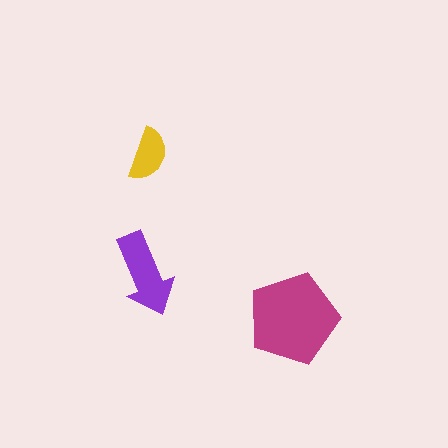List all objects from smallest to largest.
The yellow semicircle, the purple arrow, the magenta pentagon.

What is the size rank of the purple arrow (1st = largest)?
2nd.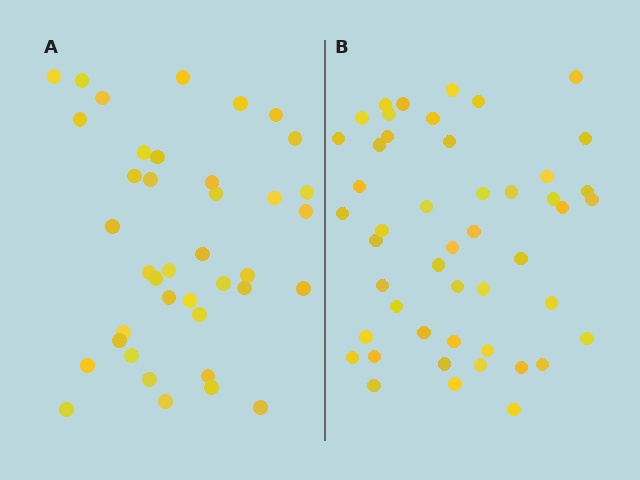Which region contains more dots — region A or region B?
Region B (the right region) has more dots.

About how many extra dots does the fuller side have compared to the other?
Region B has roughly 8 or so more dots than region A.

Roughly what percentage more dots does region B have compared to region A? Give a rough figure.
About 25% more.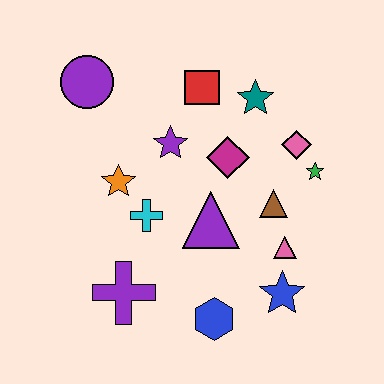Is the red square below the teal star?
No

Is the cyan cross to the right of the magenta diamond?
No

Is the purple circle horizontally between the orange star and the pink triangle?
No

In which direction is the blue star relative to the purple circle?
The blue star is below the purple circle.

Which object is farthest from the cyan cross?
The green star is farthest from the cyan cross.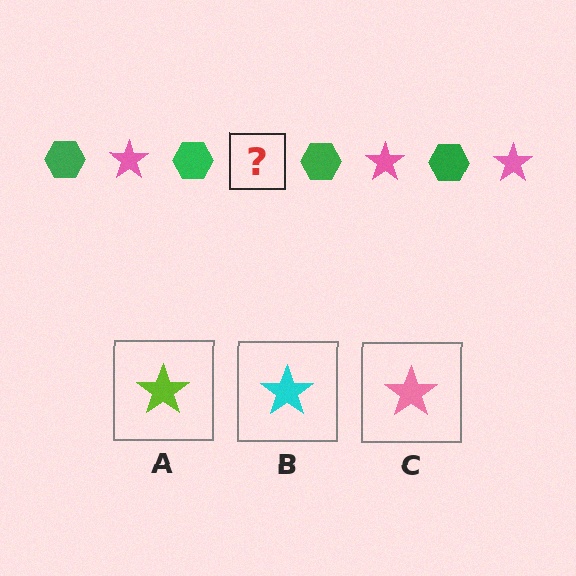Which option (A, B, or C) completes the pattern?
C.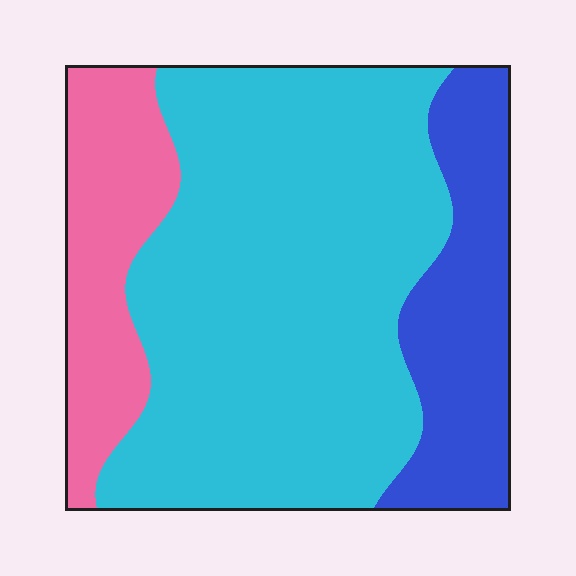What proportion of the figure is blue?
Blue covers 20% of the figure.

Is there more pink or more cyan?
Cyan.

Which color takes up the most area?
Cyan, at roughly 65%.